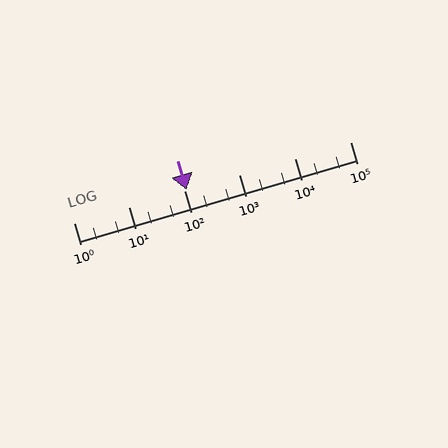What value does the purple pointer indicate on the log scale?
The pointer indicates approximately 110.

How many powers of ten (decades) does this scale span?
The scale spans 5 decades, from 1 to 100000.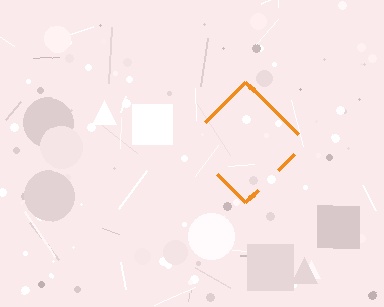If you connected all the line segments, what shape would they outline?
They would outline a diamond.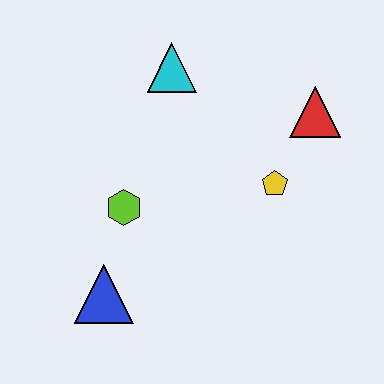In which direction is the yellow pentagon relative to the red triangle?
The yellow pentagon is below the red triangle.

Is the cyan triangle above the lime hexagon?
Yes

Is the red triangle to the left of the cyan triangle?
No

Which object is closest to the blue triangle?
The lime hexagon is closest to the blue triangle.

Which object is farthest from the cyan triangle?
The blue triangle is farthest from the cyan triangle.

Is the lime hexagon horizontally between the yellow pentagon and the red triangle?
No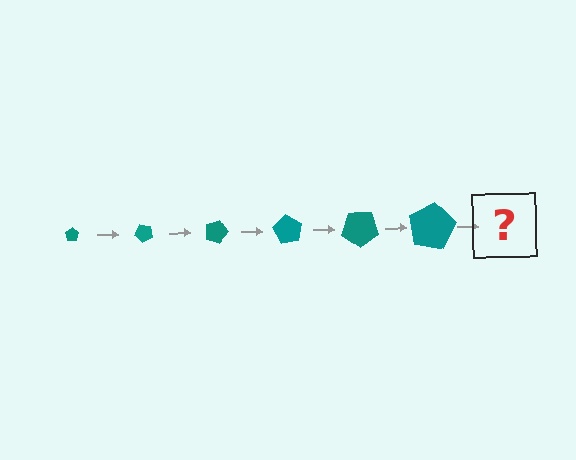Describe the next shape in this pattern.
It should be a pentagon, larger than the previous one and rotated 270 degrees from the start.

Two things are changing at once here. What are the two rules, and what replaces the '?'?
The two rules are that the pentagon grows larger each step and it rotates 45 degrees each step. The '?' should be a pentagon, larger than the previous one and rotated 270 degrees from the start.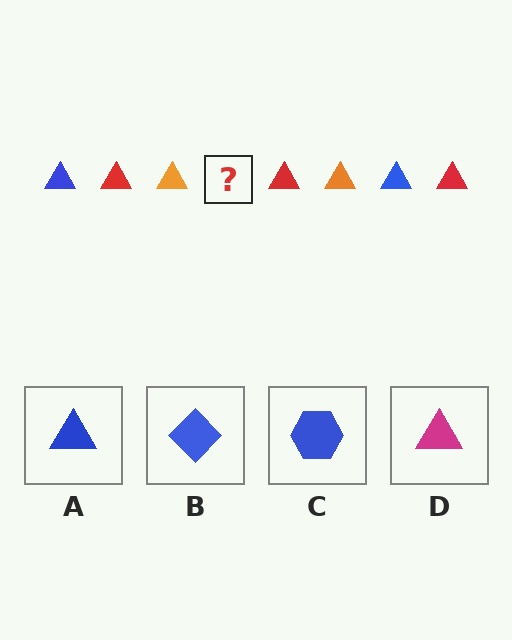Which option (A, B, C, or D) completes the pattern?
A.